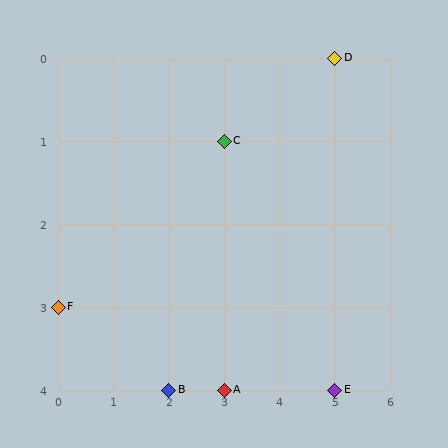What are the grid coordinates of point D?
Point D is at grid coordinates (5, 0).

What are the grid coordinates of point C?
Point C is at grid coordinates (3, 1).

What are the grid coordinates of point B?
Point B is at grid coordinates (2, 4).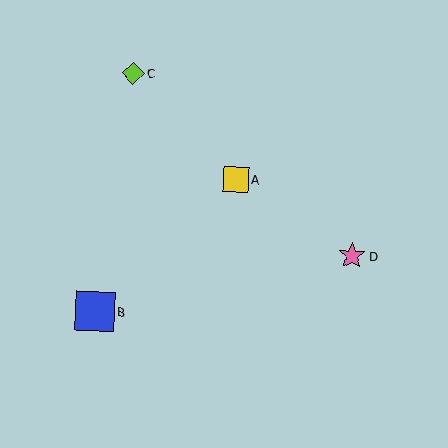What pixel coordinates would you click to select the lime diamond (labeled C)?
Click at (133, 73) to select the lime diamond C.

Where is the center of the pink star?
The center of the pink star is at (352, 256).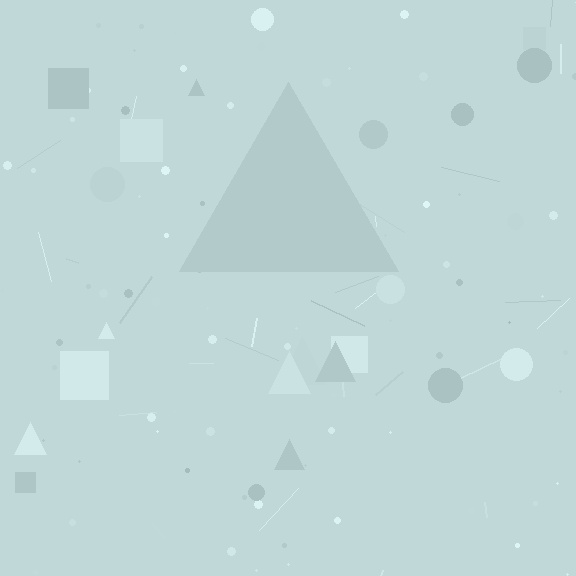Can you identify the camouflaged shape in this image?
The camouflaged shape is a triangle.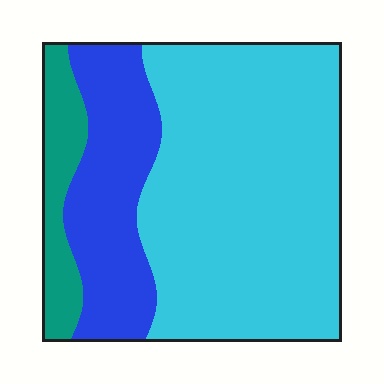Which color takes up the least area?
Teal, at roughly 10%.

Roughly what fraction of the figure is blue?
Blue takes up between a sixth and a third of the figure.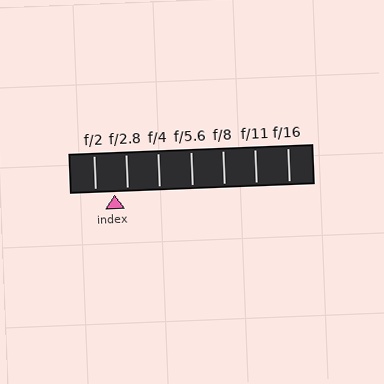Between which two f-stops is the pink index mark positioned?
The index mark is between f/2 and f/2.8.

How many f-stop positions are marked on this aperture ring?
There are 7 f-stop positions marked.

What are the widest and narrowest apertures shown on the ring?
The widest aperture shown is f/2 and the narrowest is f/16.